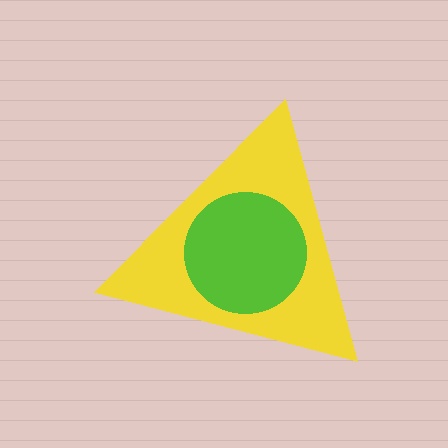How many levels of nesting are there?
2.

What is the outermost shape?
The yellow triangle.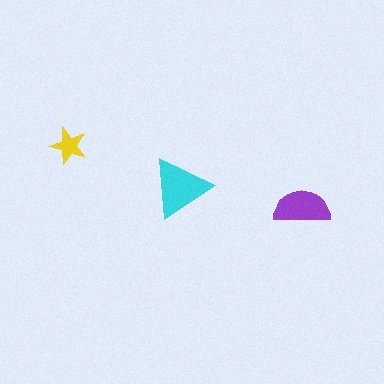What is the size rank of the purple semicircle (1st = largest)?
2nd.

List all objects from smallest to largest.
The yellow star, the purple semicircle, the cyan triangle.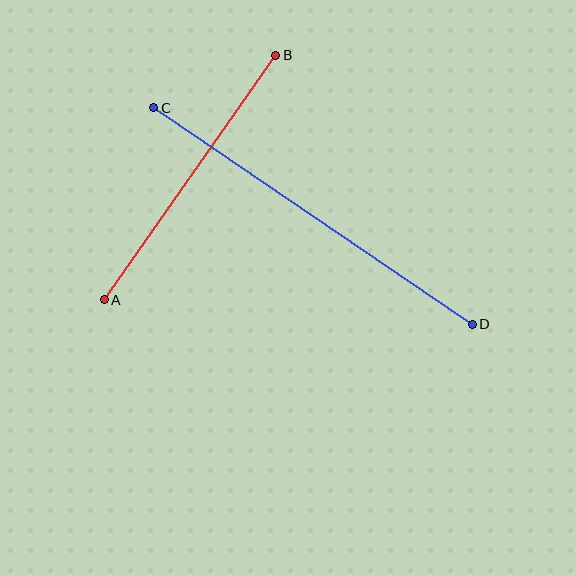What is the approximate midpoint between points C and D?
The midpoint is at approximately (313, 216) pixels.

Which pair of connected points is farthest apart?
Points C and D are farthest apart.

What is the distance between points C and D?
The distance is approximately 385 pixels.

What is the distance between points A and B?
The distance is approximately 299 pixels.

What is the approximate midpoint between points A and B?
The midpoint is at approximately (190, 177) pixels.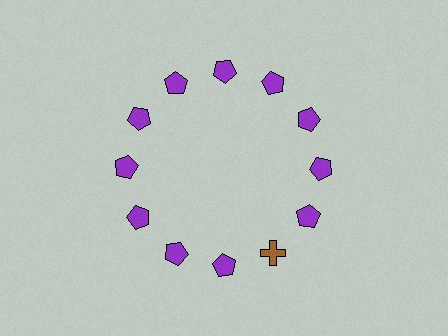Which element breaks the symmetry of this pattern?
The brown cross at roughly the 5 o'clock position breaks the symmetry. All other shapes are purple pentagons.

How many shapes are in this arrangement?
There are 12 shapes arranged in a ring pattern.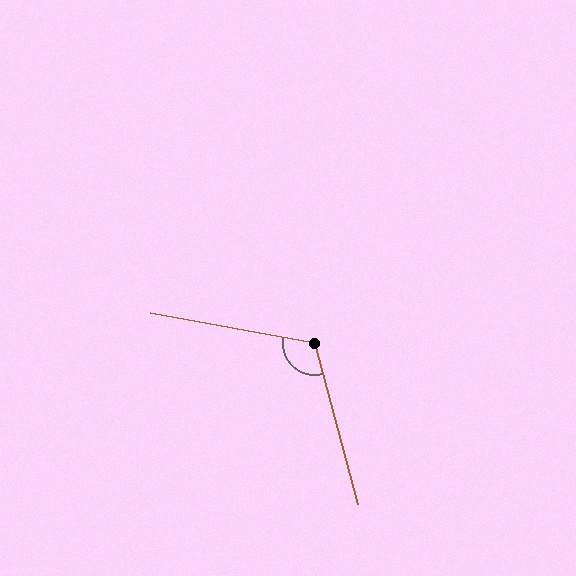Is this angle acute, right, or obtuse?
It is obtuse.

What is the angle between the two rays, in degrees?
Approximately 115 degrees.